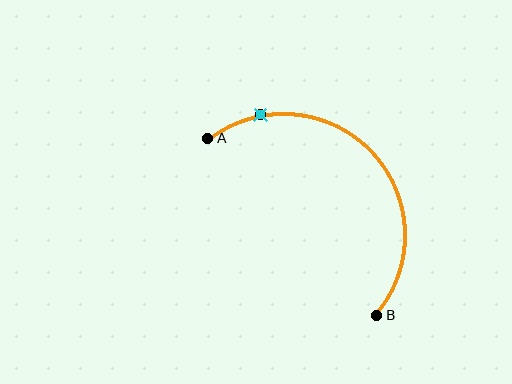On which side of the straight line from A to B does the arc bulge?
The arc bulges above and to the right of the straight line connecting A and B.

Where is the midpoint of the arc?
The arc midpoint is the point on the curve farthest from the straight line joining A and B. It sits above and to the right of that line.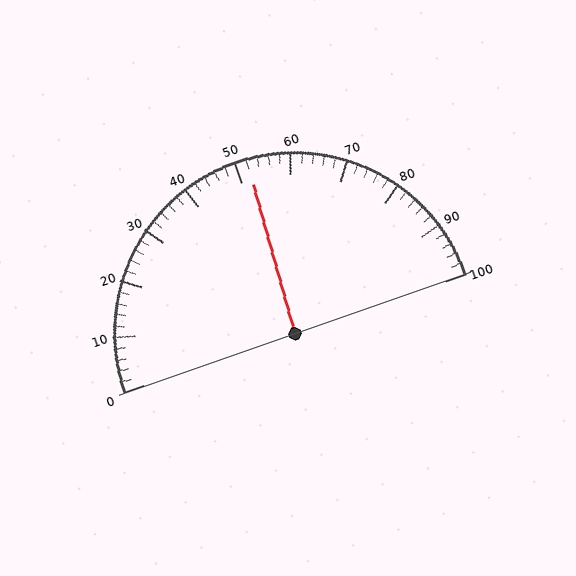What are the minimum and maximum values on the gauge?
The gauge ranges from 0 to 100.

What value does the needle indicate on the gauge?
The needle indicates approximately 52.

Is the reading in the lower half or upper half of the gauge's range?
The reading is in the upper half of the range (0 to 100).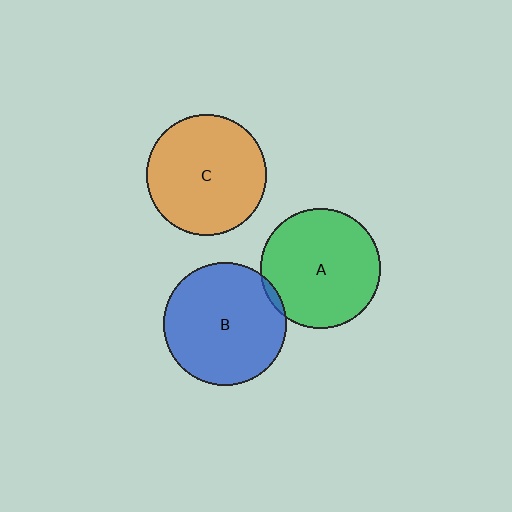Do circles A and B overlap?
Yes.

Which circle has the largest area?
Circle B (blue).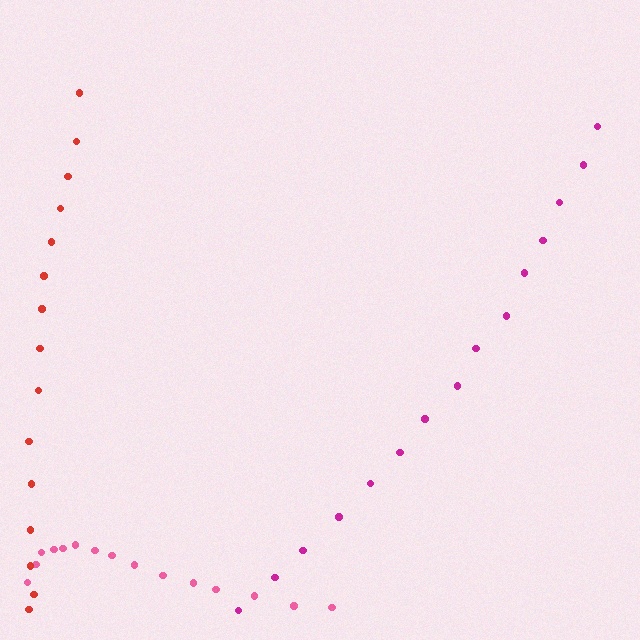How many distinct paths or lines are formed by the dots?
There are 3 distinct paths.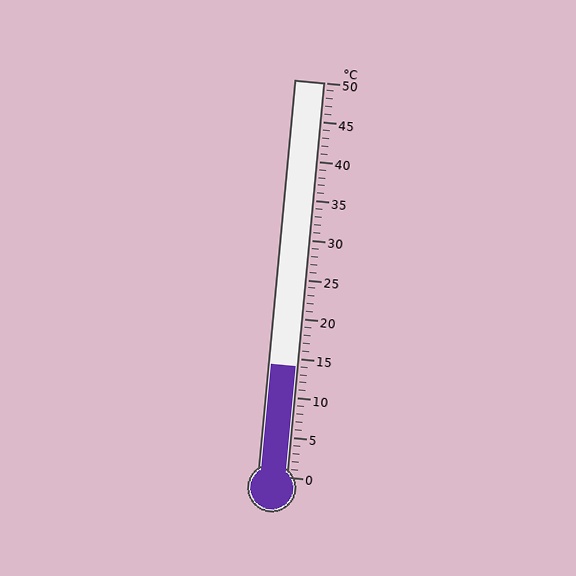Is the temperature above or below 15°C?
The temperature is below 15°C.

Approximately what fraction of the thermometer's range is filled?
The thermometer is filled to approximately 30% of its range.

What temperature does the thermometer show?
The thermometer shows approximately 14°C.